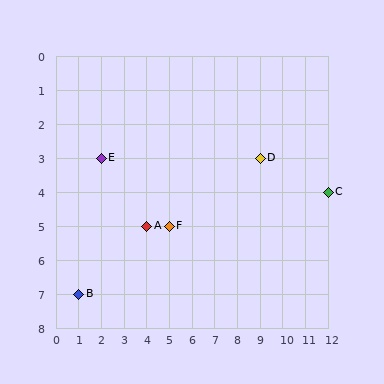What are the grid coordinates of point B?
Point B is at grid coordinates (1, 7).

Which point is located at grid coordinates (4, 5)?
Point A is at (4, 5).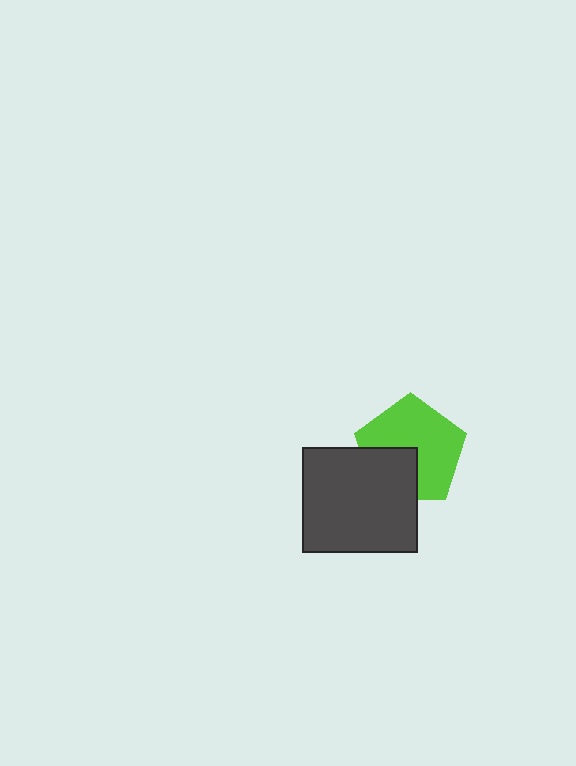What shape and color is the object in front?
The object in front is a dark gray rectangle.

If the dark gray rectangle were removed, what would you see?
You would see the complete lime pentagon.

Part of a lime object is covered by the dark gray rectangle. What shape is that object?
It is a pentagon.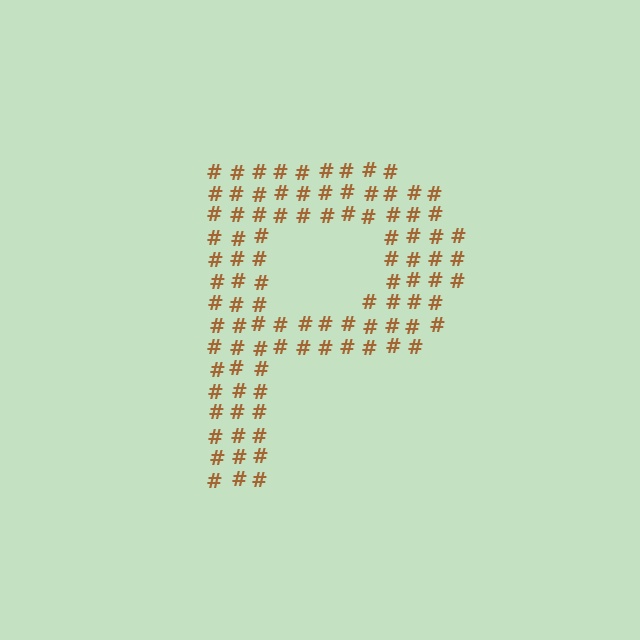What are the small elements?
The small elements are hash symbols.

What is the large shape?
The large shape is the letter P.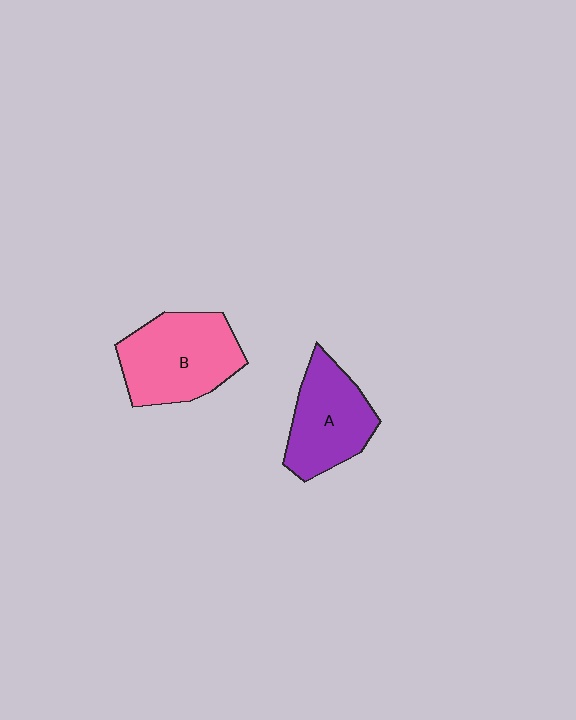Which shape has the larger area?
Shape B (pink).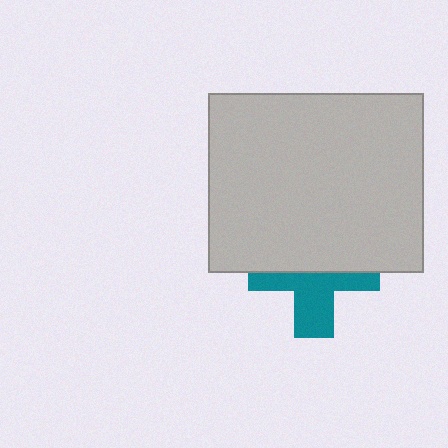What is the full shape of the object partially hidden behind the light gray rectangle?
The partially hidden object is a teal cross.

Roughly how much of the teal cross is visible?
About half of it is visible (roughly 47%).